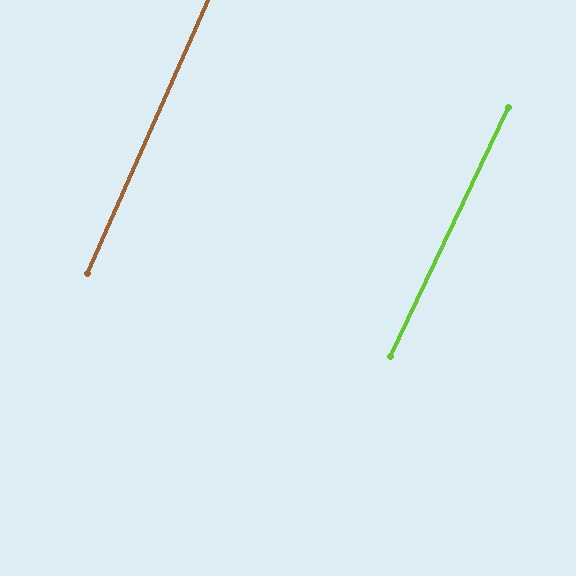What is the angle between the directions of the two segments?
Approximately 1 degree.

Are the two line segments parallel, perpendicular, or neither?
Parallel — their directions differ by only 1.4°.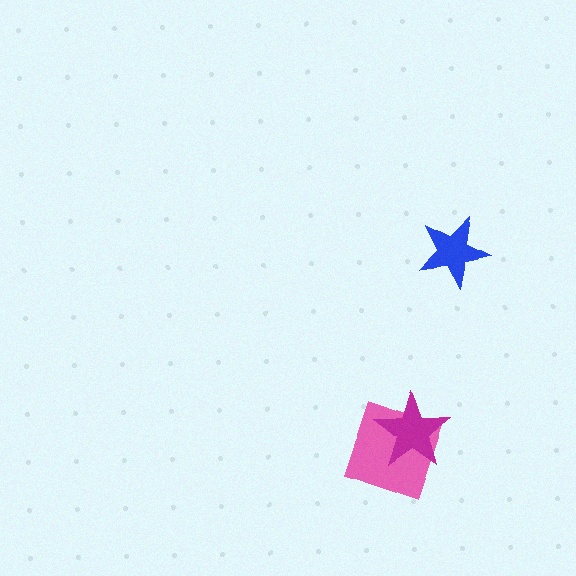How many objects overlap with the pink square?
1 object overlaps with the pink square.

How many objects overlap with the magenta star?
1 object overlaps with the magenta star.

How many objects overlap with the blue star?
0 objects overlap with the blue star.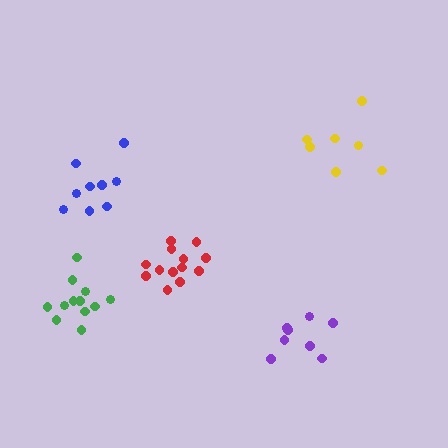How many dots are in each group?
Group 1: 9 dots, Group 2: 7 dots, Group 3: 8 dots, Group 4: 12 dots, Group 5: 13 dots (49 total).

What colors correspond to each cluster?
The clusters are colored: blue, yellow, purple, green, red.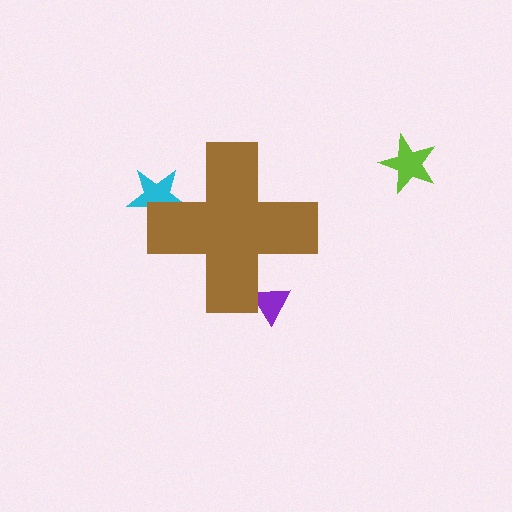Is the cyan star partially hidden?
Yes, the cyan star is partially hidden behind the brown cross.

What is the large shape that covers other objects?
A brown cross.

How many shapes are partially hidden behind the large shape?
2 shapes are partially hidden.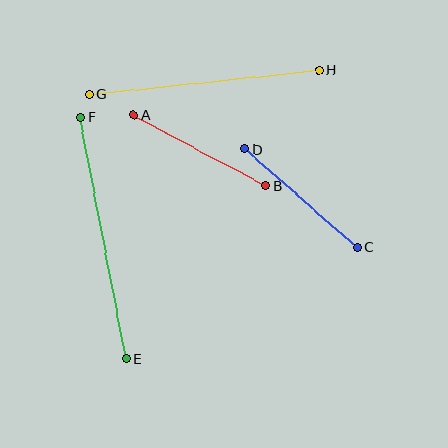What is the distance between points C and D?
The distance is approximately 149 pixels.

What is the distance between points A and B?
The distance is approximately 149 pixels.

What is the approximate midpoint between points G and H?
The midpoint is at approximately (204, 82) pixels.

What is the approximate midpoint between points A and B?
The midpoint is at approximately (199, 150) pixels.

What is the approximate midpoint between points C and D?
The midpoint is at approximately (301, 198) pixels.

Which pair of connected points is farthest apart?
Points E and F are farthest apart.